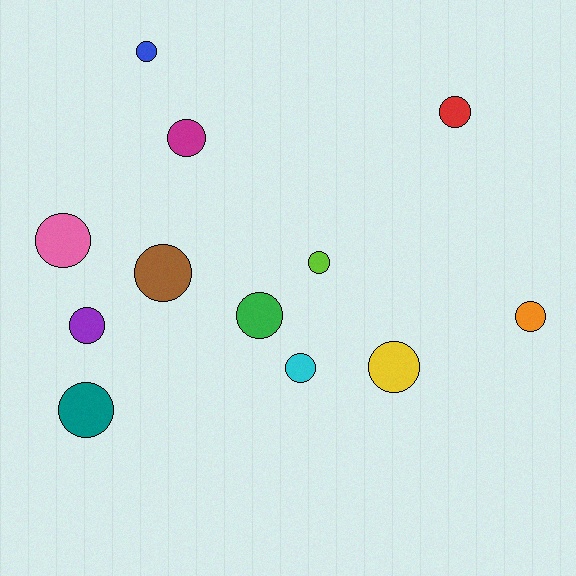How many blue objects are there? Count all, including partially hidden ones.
There is 1 blue object.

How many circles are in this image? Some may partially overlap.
There are 12 circles.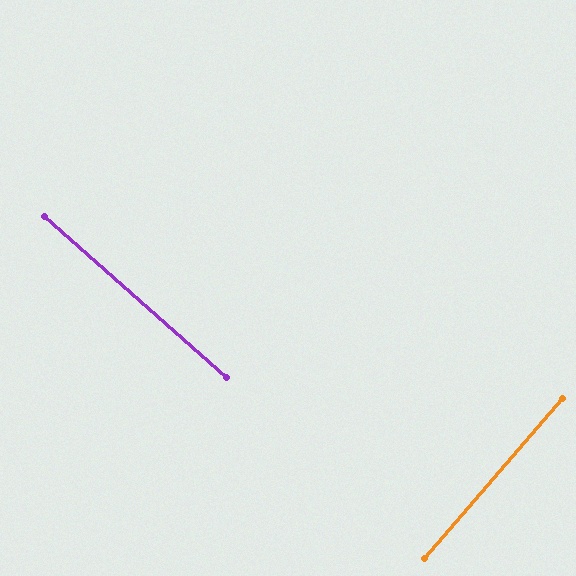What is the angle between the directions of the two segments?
Approximately 89 degrees.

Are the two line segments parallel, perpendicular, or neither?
Perpendicular — they meet at approximately 89°.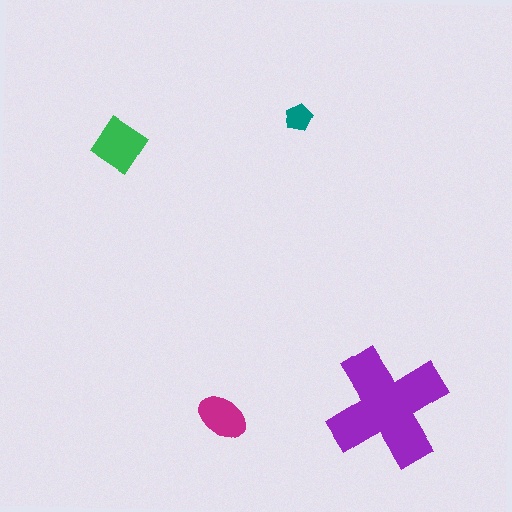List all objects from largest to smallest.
The purple cross, the green diamond, the magenta ellipse, the teal pentagon.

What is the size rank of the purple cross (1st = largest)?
1st.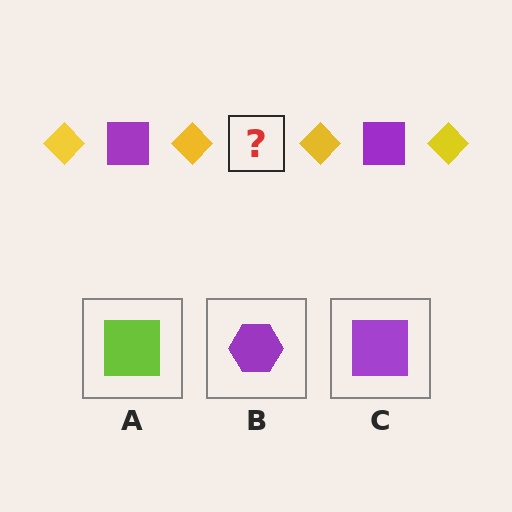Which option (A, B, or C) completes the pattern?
C.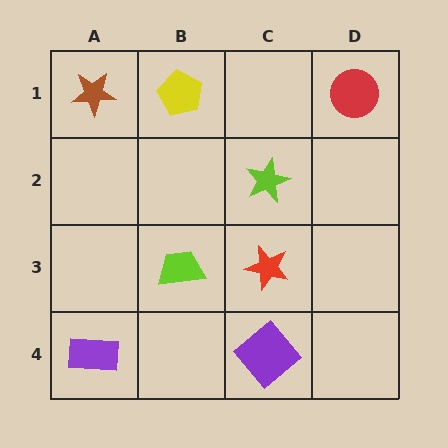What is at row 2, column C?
A lime star.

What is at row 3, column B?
A lime trapezoid.